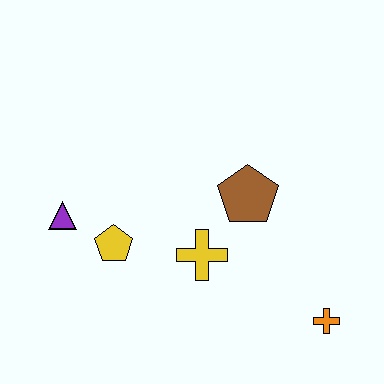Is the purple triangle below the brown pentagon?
Yes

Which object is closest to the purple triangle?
The yellow pentagon is closest to the purple triangle.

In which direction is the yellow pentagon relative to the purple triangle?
The yellow pentagon is to the right of the purple triangle.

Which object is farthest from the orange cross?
The purple triangle is farthest from the orange cross.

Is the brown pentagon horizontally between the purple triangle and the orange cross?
Yes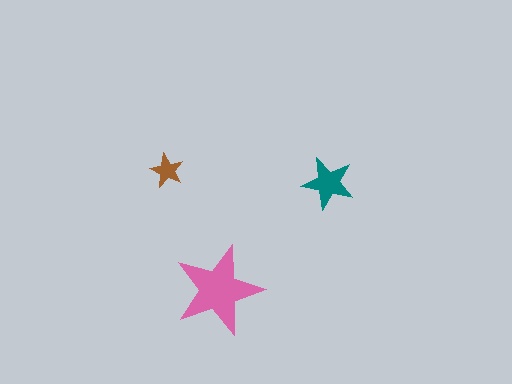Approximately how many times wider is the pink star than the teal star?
About 1.5 times wider.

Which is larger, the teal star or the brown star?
The teal one.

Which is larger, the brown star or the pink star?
The pink one.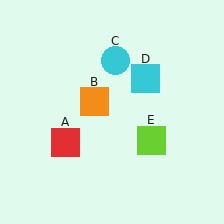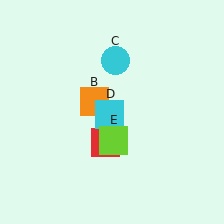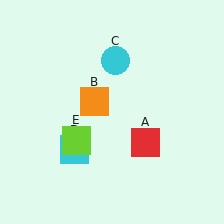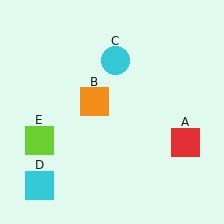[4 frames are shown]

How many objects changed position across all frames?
3 objects changed position: red square (object A), cyan square (object D), lime square (object E).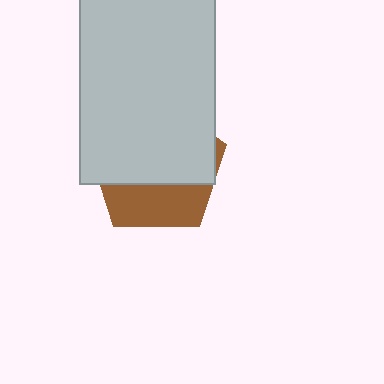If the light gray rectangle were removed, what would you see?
You would see the complete brown pentagon.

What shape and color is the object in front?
The object in front is a light gray rectangle.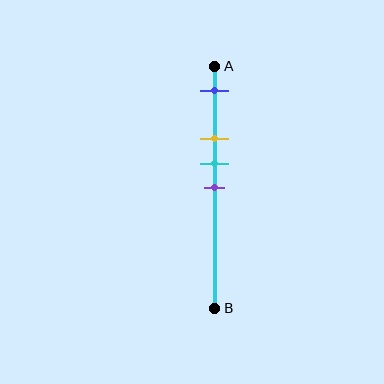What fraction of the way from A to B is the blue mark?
The blue mark is approximately 10% (0.1) of the way from A to B.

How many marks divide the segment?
There are 4 marks dividing the segment.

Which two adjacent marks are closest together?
The cyan and purple marks are the closest adjacent pair.